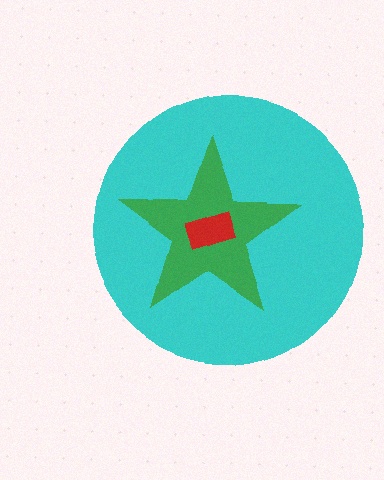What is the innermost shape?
The red rectangle.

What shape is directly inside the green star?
The red rectangle.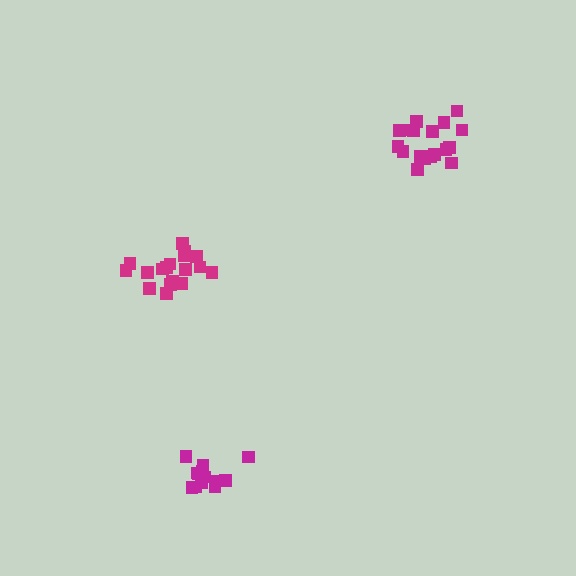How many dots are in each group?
Group 1: 18 dots, Group 2: 18 dots, Group 3: 13 dots (49 total).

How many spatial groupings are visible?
There are 3 spatial groupings.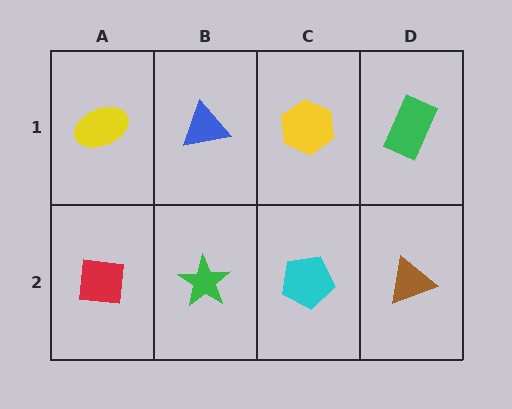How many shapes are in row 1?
4 shapes.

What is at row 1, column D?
A green rectangle.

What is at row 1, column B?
A blue triangle.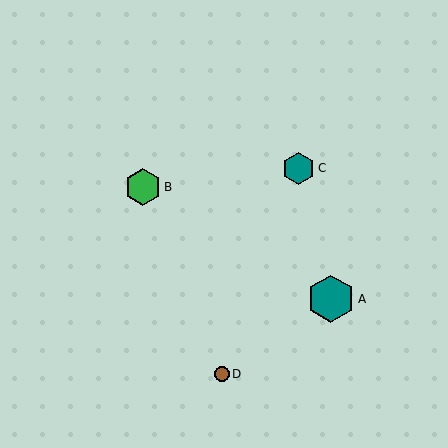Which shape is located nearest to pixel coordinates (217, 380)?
The brown circle (labeled D) at (222, 374) is nearest to that location.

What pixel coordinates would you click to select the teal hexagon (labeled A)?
Click at (331, 299) to select the teal hexagon A.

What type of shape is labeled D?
Shape D is a brown circle.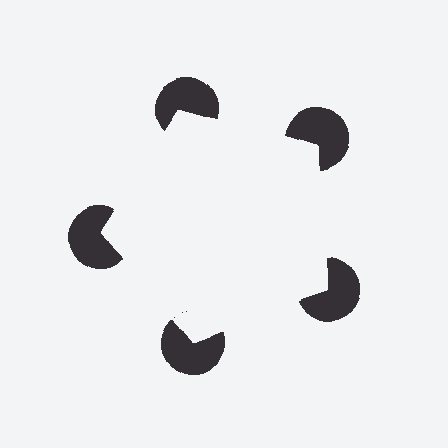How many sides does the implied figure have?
5 sides.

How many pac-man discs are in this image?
There are 5 — one at each vertex of the illusory pentagon.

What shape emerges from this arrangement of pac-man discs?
An illusory pentagon — its edges are inferred from the aligned wedge cuts in the pac-man discs, not physically drawn.